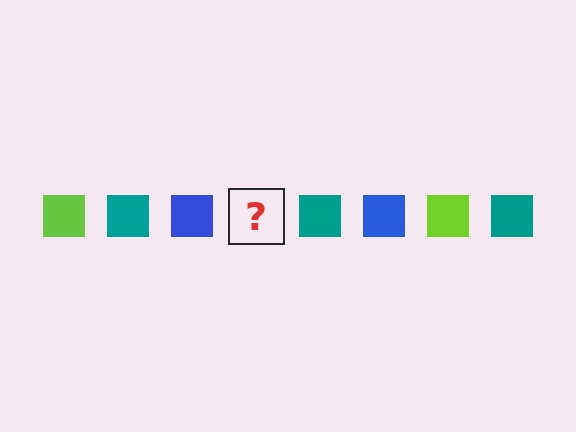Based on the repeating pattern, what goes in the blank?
The blank should be a lime square.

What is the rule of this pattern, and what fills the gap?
The rule is that the pattern cycles through lime, teal, blue squares. The gap should be filled with a lime square.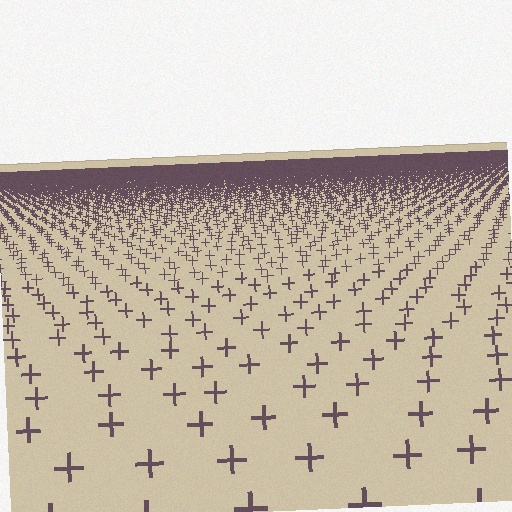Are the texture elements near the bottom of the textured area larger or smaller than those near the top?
Larger. Near the bottom, elements are closer to the viewer and appear at a bigger on-screen size.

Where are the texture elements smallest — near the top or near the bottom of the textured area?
Near the top.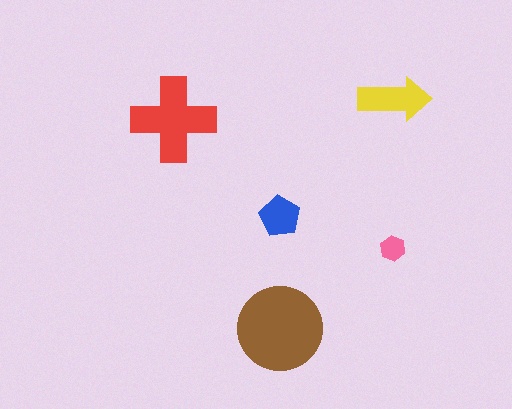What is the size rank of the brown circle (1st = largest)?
1st.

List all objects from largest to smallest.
The brown circle, the red cross, the yellow arrow, the blue pentagon, the pink hexagon.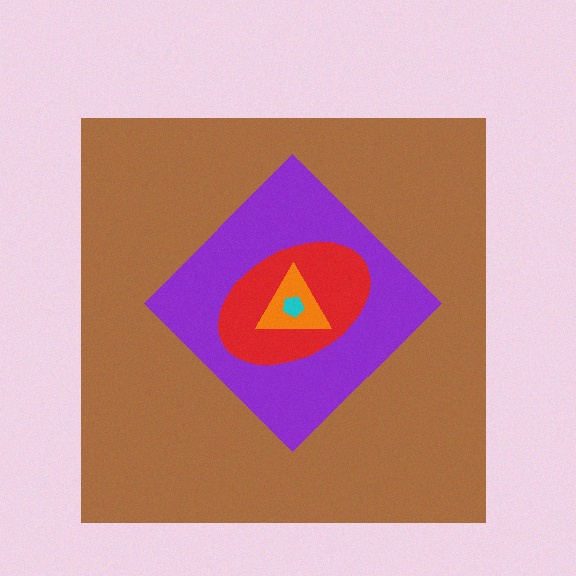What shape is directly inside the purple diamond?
The red ellipse.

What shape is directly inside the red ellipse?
The orange triangle.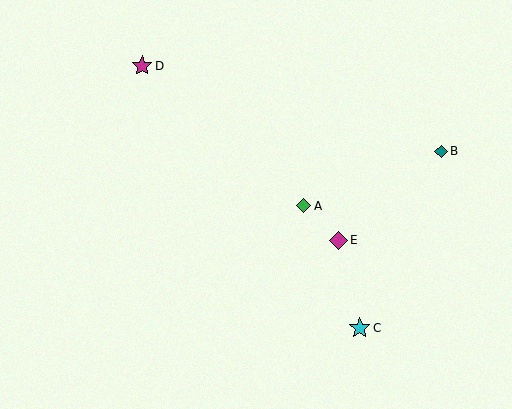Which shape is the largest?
The cyan star (labeled C) is the largest.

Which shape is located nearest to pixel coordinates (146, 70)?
The magenta star (labeled D) at (142, 66) is nearest to that location.